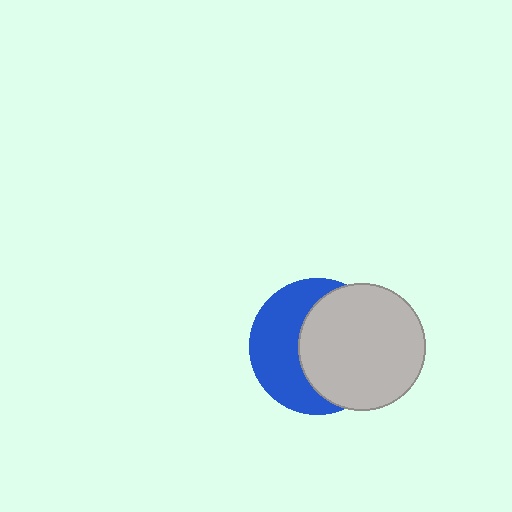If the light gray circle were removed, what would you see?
You would see the complete blue circle.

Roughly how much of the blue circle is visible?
About half of it is visible (roughly 46%).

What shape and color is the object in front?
The object in front is a light gray circle.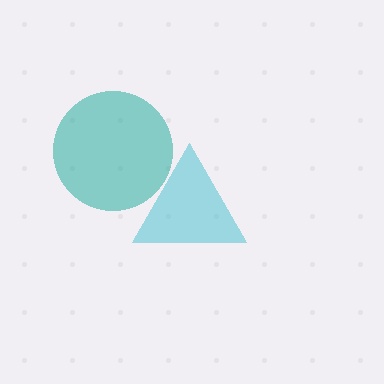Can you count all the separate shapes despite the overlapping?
Yes, there are 2 separate shapes.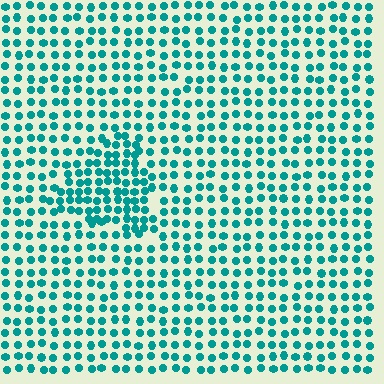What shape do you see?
I see a triangle.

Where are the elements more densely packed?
The elements are more densely packed inside the triangle boundary.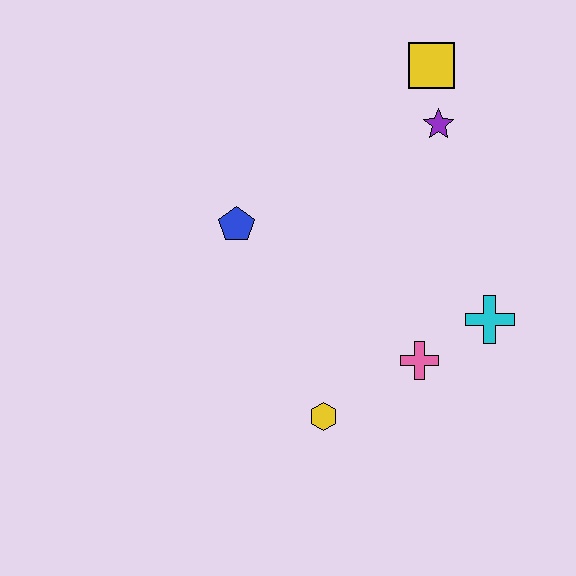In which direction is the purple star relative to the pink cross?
The purple star is above the pink cross.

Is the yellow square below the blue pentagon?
No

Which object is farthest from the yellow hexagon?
The yellow square is farthest from the yellow hexagon.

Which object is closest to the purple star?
The yellow square is closest to the purple star.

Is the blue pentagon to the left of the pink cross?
Yes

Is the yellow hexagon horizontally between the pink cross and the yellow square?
No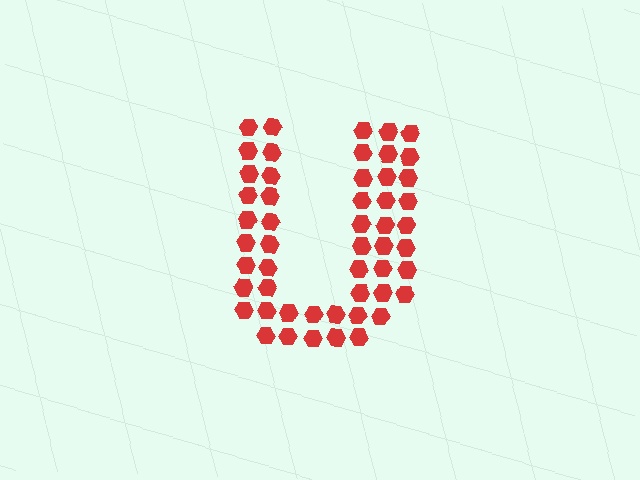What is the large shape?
The large shape is the letter U.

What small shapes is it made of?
It is made of small hexagons.